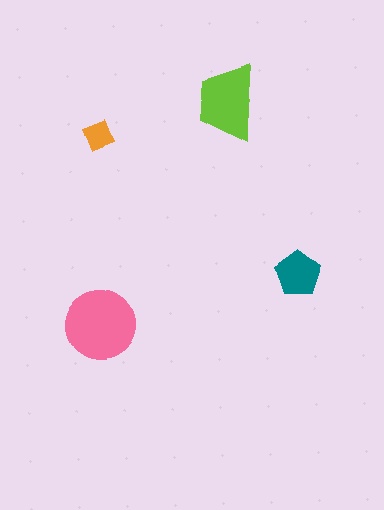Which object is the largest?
The pink circle.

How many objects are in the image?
There are 4 objects in the image.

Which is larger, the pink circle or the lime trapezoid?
The pink circle.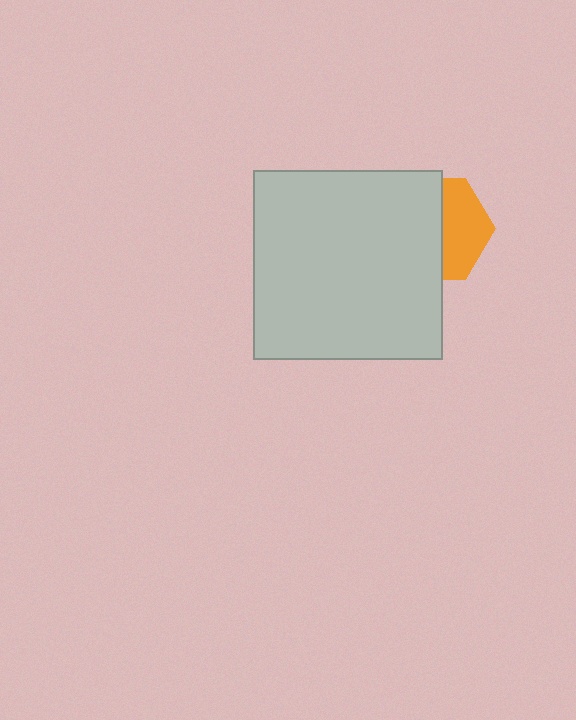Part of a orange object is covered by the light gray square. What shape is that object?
It is a hexagon.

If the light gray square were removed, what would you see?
You would see the complete orange hexagon.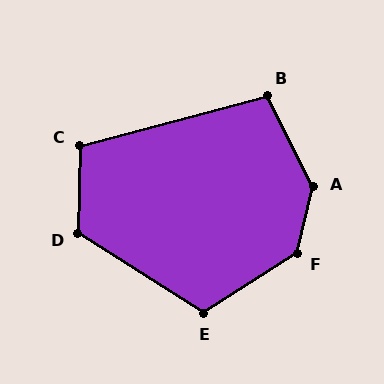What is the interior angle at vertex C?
Approximately 106 degrees (obtuse).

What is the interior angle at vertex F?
Approximately 136 degrees (obtuse).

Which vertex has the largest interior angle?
A, at approximately 139 degrees.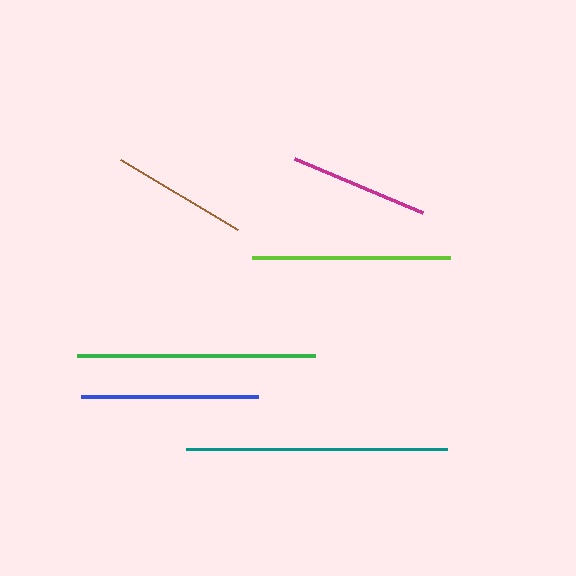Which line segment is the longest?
The teal line is the longest at approximately 260 pixels.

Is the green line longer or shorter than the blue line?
The green line is longer than the blue line.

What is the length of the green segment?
The green segment is approximately 238 pixels long.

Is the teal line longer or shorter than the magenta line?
The teal line is longer than the magenta line.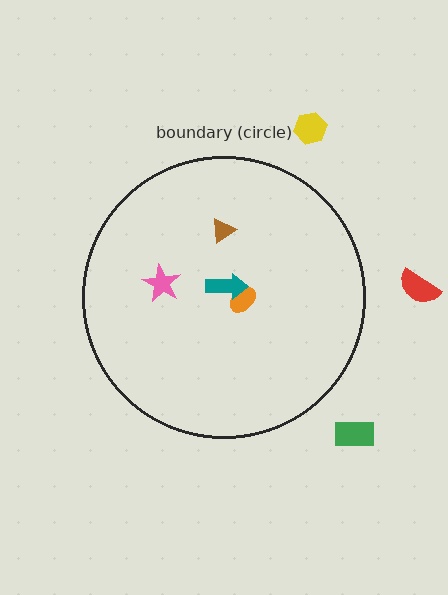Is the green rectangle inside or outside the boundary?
Outside.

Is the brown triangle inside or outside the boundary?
Inside.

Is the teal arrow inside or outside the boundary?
Inside.